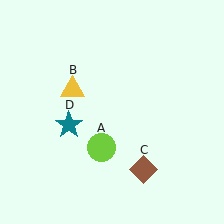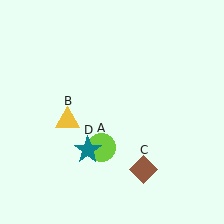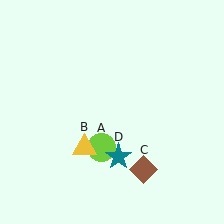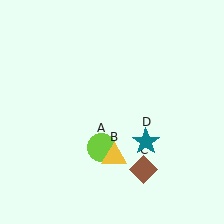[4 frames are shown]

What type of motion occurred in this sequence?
The yellow triangle (object B), teal star (object D) rotated counterclockwise around the center of the scene.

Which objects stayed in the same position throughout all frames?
Lime circle (object A) and brown diamond (object C) remained stationary.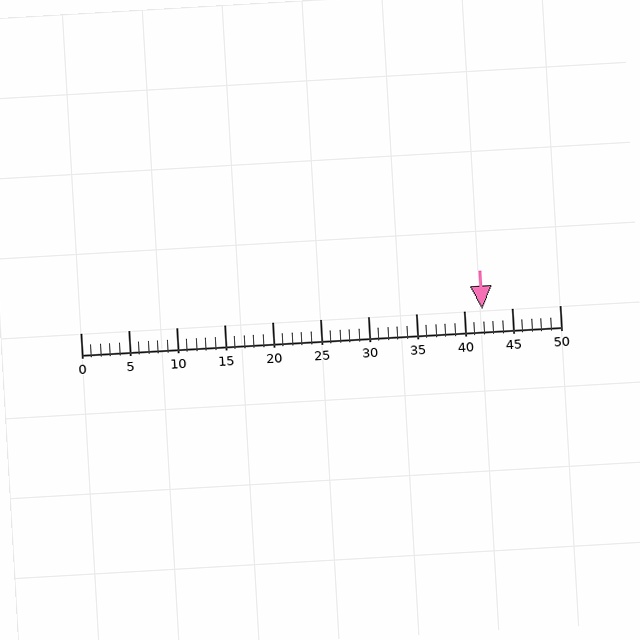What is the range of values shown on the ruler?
The ruler shows values from 0 to 50.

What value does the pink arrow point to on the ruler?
The pink arrow points to approximately 42.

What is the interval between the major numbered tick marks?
The major tick marks are spaced 5 units apart.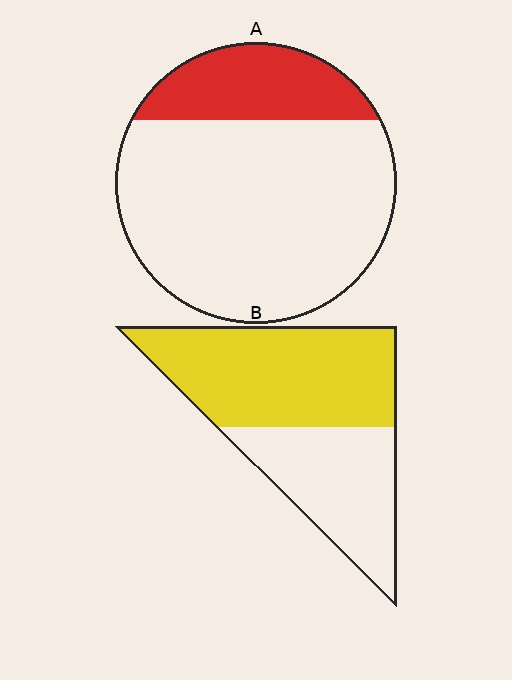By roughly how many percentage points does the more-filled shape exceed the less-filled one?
By roughly 35 percentage points (B over A).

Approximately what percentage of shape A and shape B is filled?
A is approximately 25% and B is approximately 60%.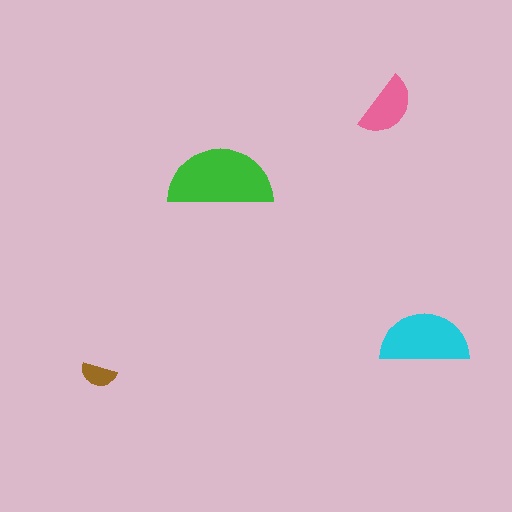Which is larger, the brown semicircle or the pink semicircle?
The pink one.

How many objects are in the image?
There are 4 objects in the image.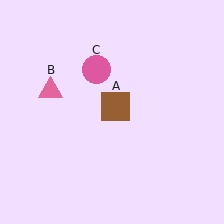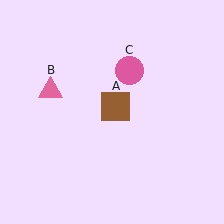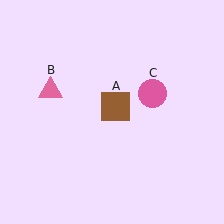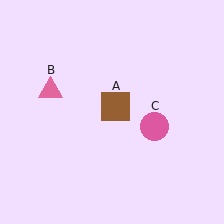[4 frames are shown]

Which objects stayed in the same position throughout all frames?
Brown square (object A) and pink triangle (object B) remained stationary.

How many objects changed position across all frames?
1 object changed position: pink circle (object C).